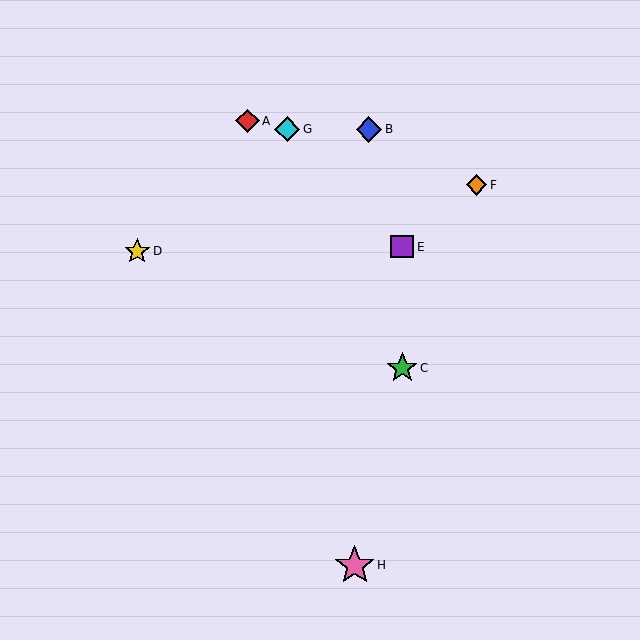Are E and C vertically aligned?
Yes, both are at x≈402.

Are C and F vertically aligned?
No, C is at x≈402 and F is at x≈477.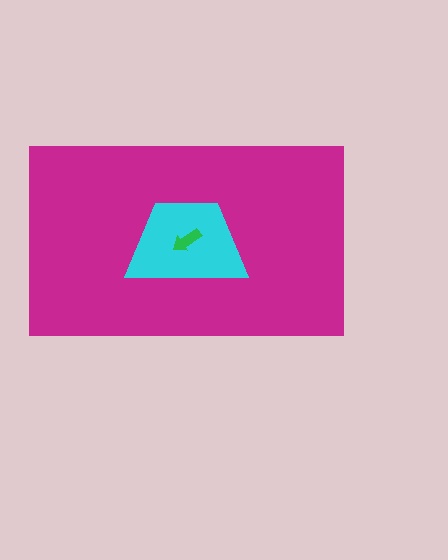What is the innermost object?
The green arrow.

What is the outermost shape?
The magenta rectangle.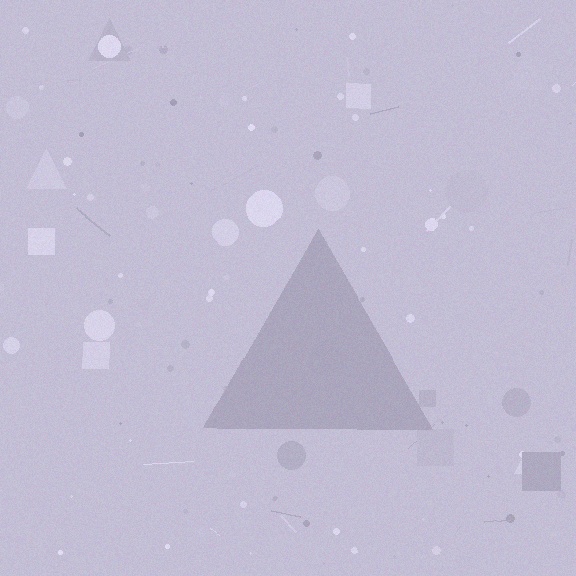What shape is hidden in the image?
A triangle is hidden in the image.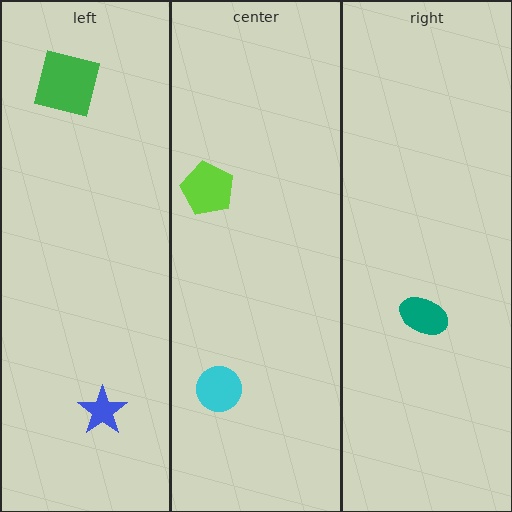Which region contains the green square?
The left region.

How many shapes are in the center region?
2.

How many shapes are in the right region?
1.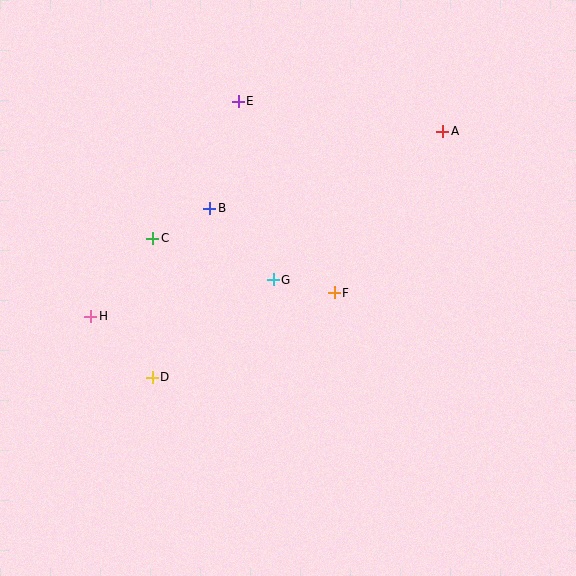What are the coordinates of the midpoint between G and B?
The midpoint between G and B is at (241, 244).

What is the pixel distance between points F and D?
The distance between F and D is 200 pixels.